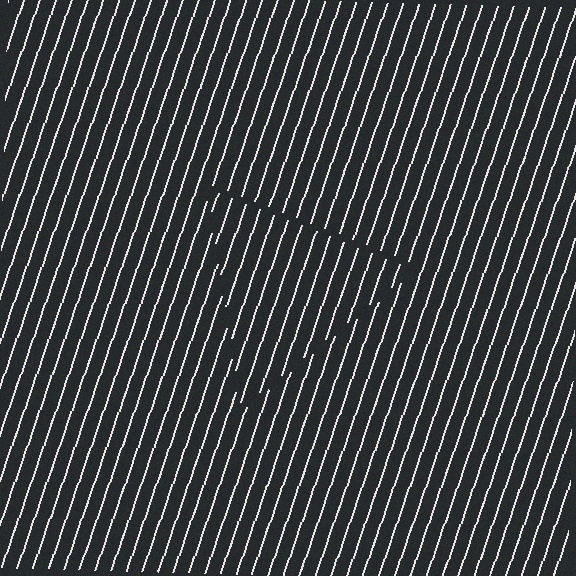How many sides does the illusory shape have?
3 sides — the line-ends trace a triangle.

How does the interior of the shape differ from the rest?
The interior of the shape contains the same grating, shifted by half a period — the contour is defined by the phase discontinuity where line-ends from the inner and outer gratings abut.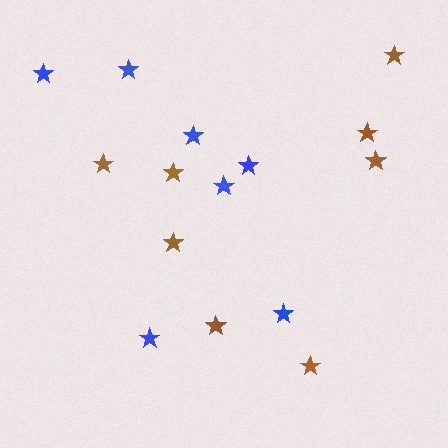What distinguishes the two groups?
There are 2 groups: one group of blue stars (7) and one group of brown stars (8).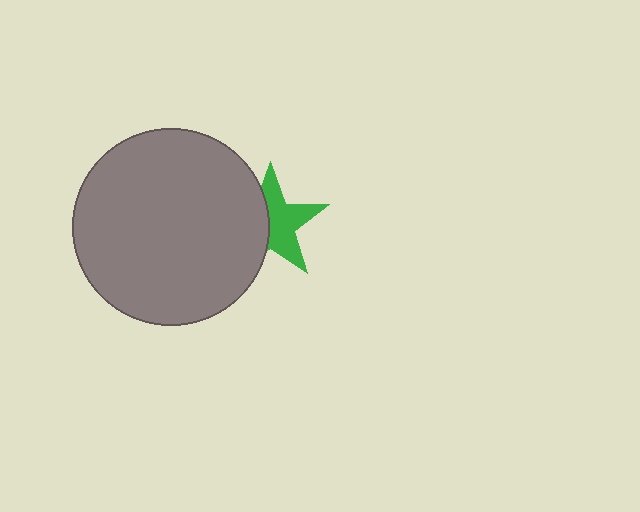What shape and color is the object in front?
The object in front is a gray circle.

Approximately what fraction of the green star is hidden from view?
Roughly 44% of the green star is hidden behind the gray circle.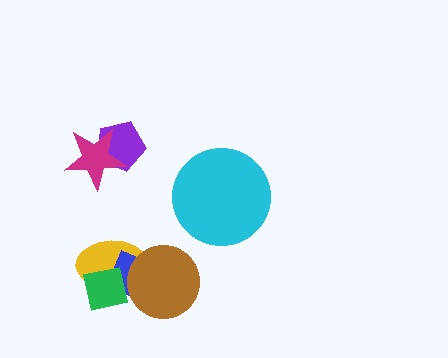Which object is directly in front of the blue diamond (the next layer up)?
The brown circle is directly in front of the blue diamond.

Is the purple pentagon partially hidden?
Yes, it is partially covered by another shape.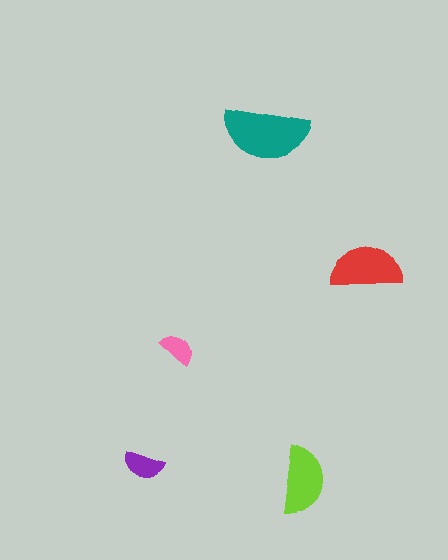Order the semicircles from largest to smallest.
the teal one, the red one, the lime one, the purple one, the pink one.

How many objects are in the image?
There are 5 objects in the image.